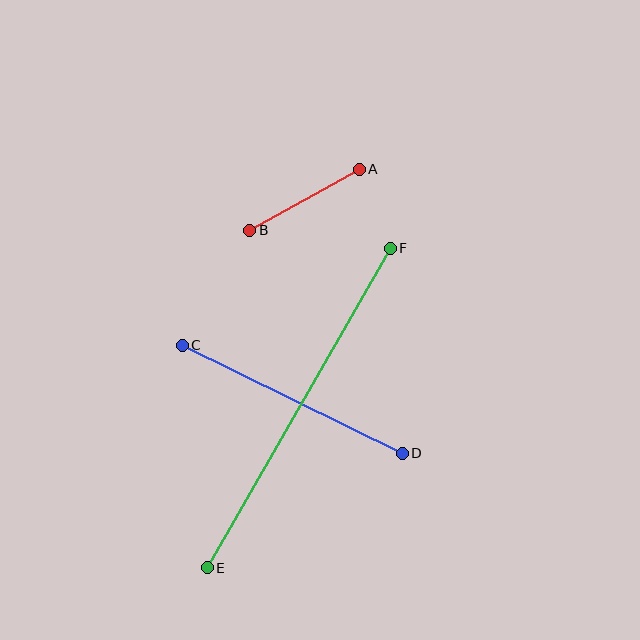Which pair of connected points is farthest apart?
Points E and F are farthest apart.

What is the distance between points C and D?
The distance is approximately 245 pixels.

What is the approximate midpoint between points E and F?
The midpoint is at approximately (299, 408) pixels.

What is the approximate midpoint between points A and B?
The midpoint is at approximately (304, 200) pixels.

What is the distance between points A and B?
The distance is approximately 126 pixels.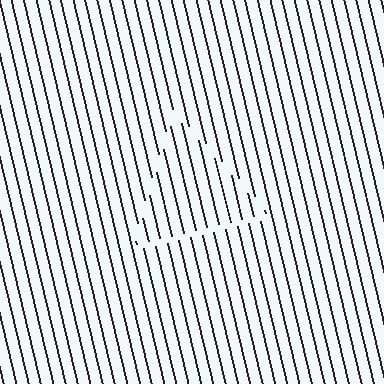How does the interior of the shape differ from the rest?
The interior of the shape contains the same grating, shifted by half a period — the contour is defined by the phase discontinuity where line-ends from the inner and outer gratings abut.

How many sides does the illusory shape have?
3 sides — the line-ends trace a triangle.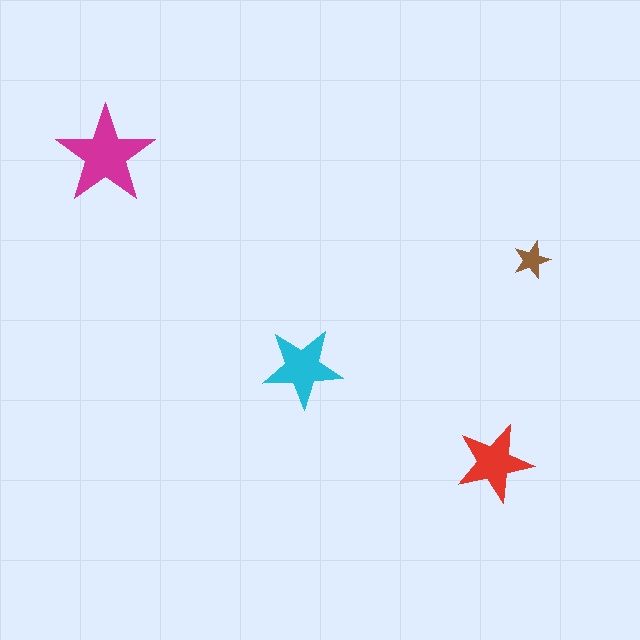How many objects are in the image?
There are 4 objects in the image.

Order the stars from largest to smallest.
the magenta one, the cyan one, the red one, the brown one.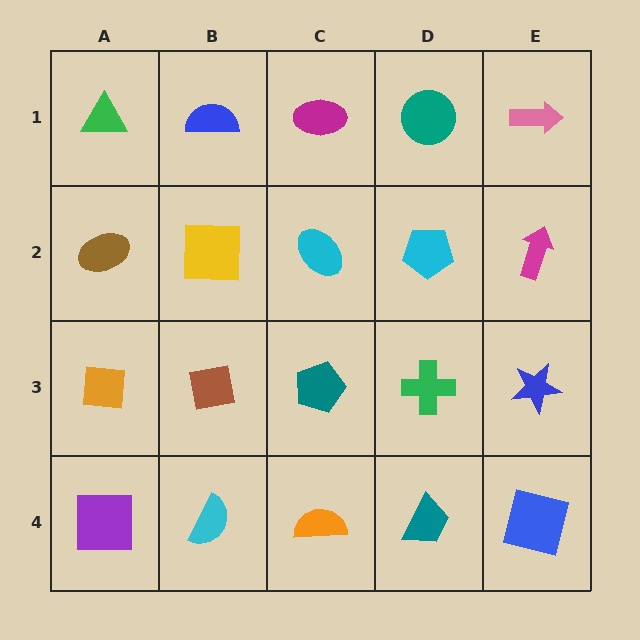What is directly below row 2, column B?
A brown square.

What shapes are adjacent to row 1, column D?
A cyan pentagon (row 2, column D), a magenta ellipse (row 1, column C), a pink arrow (row 1, column E).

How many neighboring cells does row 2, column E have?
3.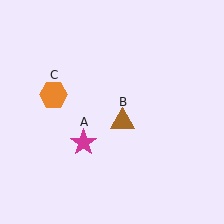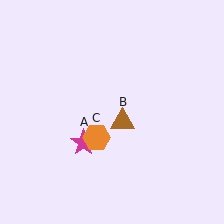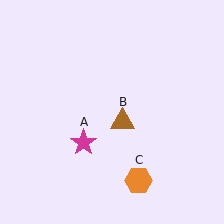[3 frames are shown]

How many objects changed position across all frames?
1 object changed position: orange hexagon (object C).